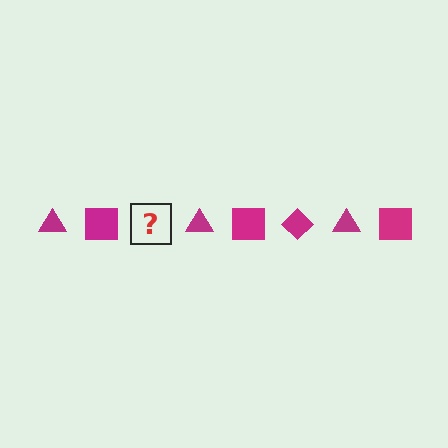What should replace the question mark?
The question mark should be replaced with a magenta diamond.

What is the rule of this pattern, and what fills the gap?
The rule is that the pattern cycles through triangle, square, diamond shapes in magenta. The gap should be filled with a magenta diamond.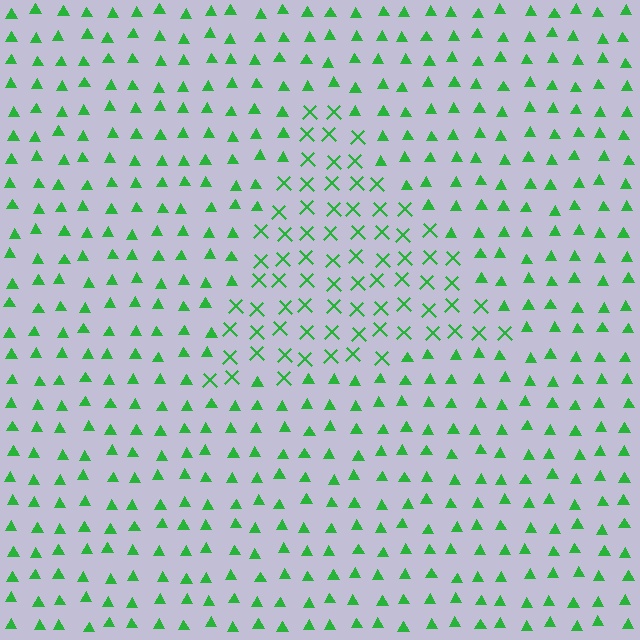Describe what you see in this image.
The image is filled with small green elements arranged in a uniform grid. A triangle-shaped region contains X marks, while the surrounding area contains triangles. The boundary is defined purely by the change in element shape.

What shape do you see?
I see a triangle.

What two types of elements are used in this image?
The image uses X marks inside the triangle region and triangles outside it.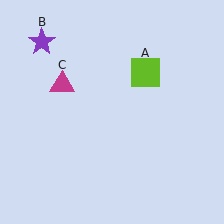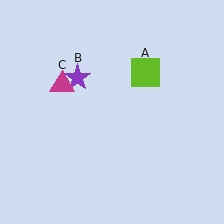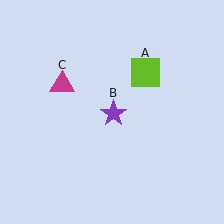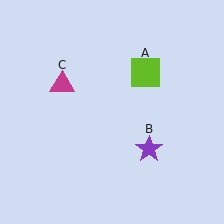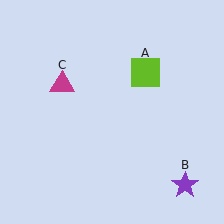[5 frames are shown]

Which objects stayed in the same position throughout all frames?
Lime square (object A) and magenta triangle (object C) remained stationary.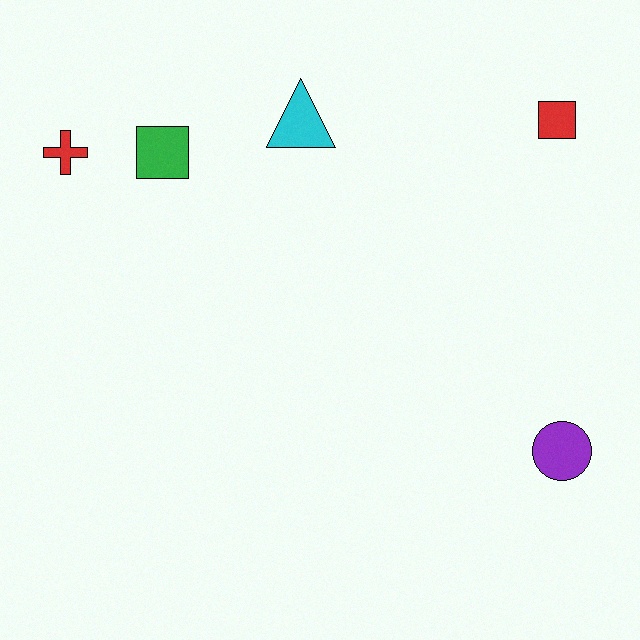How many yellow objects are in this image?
There are no yellow objects.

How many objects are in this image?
There are 5 objects.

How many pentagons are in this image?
There are no pentagons.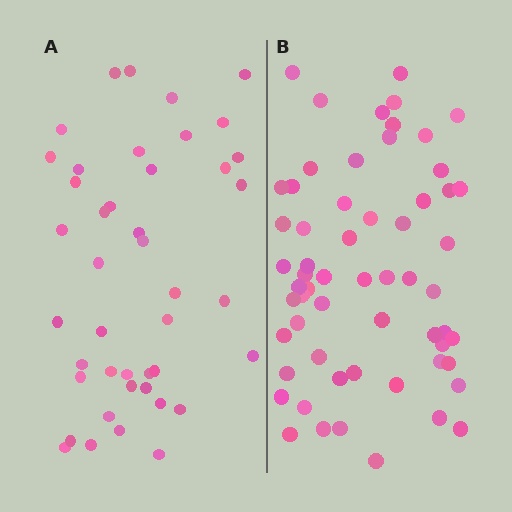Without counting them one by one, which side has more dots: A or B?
Region B (the right region) has more dots.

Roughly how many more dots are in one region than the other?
Region B has approximately 15 more dots than region A.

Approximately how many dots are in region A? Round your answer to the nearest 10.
About 40 dots. (The exact count is 43, which rounds to 40.)